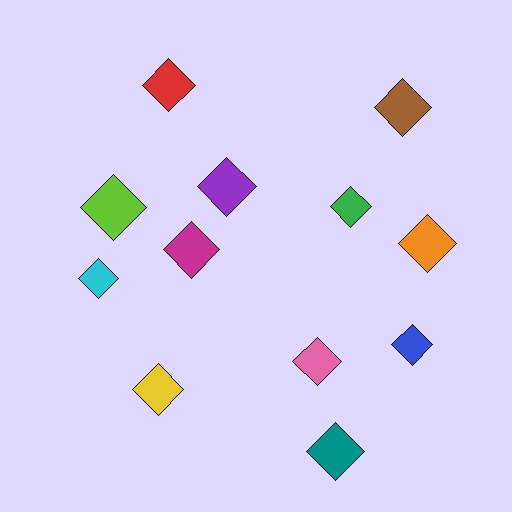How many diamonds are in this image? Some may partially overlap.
There are 12 diamonds.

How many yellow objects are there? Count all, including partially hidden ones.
There is 1 yellow object.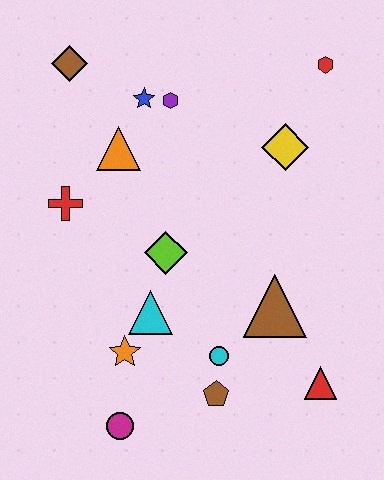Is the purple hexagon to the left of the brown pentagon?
Yes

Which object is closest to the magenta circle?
The orange star is closest to the magenta circle.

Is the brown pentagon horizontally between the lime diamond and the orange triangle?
No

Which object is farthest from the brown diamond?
The red triangle is farthest from the brown diamond.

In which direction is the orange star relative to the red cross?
The orange star is below the red cross.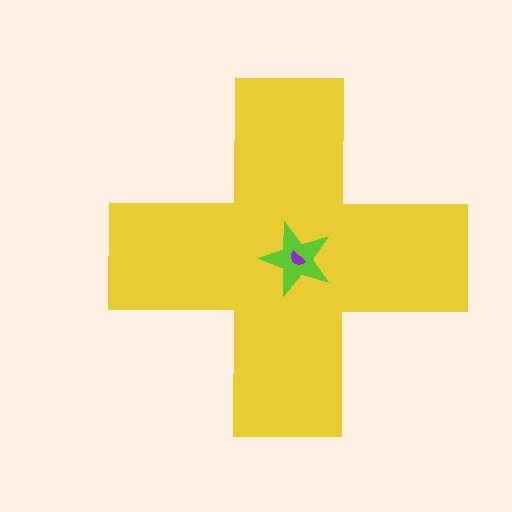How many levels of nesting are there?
3.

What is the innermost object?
The purple semicircle.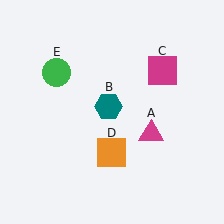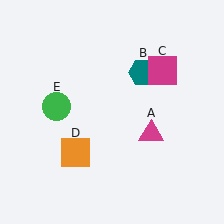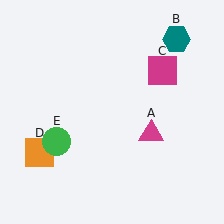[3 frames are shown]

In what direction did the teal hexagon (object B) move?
The teal hexagon (object B) moved up and to the right.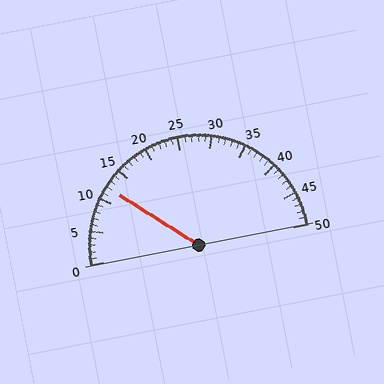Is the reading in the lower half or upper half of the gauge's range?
The reading is in the lower half of the range (0 to 50).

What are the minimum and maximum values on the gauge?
The gauge ranges from 0 to 50.